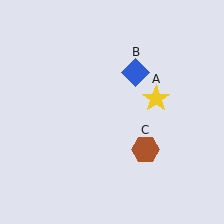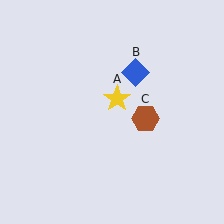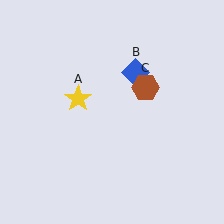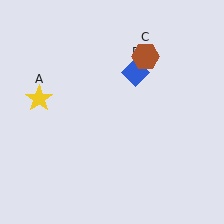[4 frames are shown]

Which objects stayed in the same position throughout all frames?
Blue diamond (object B) remained stationary.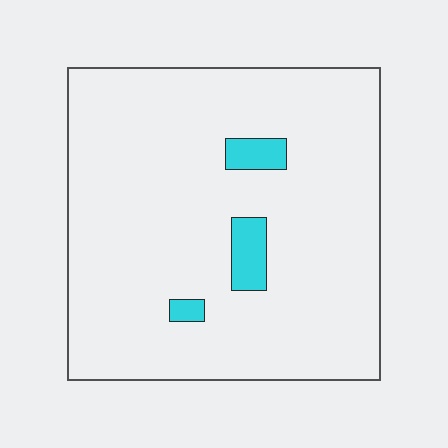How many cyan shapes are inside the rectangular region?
3.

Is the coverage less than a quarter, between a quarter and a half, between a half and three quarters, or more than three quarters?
Less than a quarter.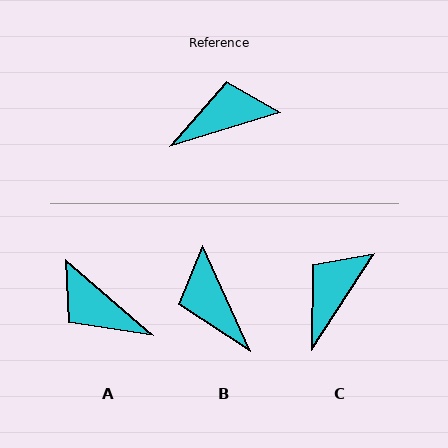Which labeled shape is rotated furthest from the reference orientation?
A, about 122 degrees away.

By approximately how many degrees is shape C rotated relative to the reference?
Approximately 40 degrees counter-clockwise.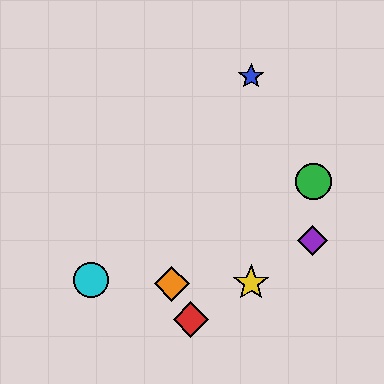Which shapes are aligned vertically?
The blue star, the yellow star are aligned vertically.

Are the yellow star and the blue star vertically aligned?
Yes, both are at x≈251.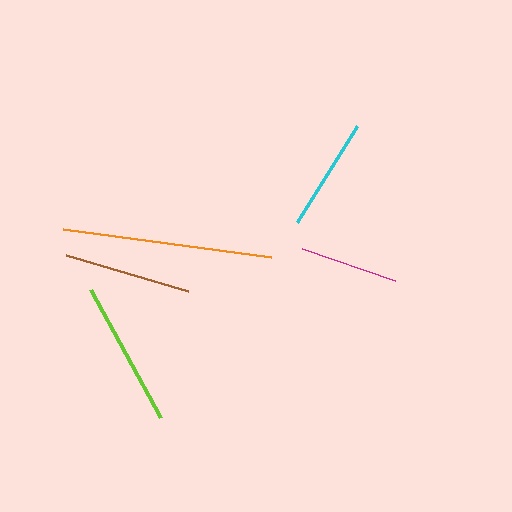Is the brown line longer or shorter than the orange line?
The orange line is longer than the brown line.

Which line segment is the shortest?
The magenta line is the shortest at approximately 99 pixels.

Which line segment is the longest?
The orange line is the longest at approximately 210 pixels.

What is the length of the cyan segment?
The cyan segment is approximately 112 pixels long.